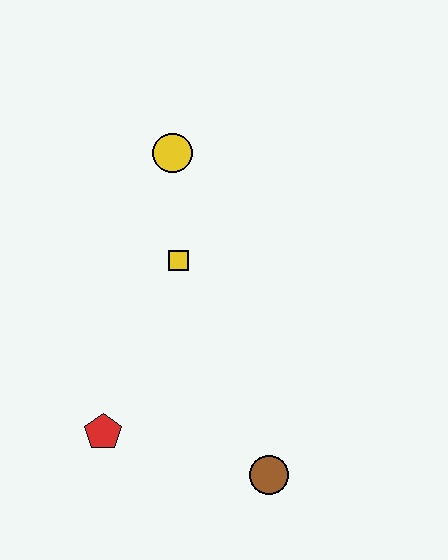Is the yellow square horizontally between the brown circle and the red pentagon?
Yes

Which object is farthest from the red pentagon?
The yellow circle is farthest from the red pentagon.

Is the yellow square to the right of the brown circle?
No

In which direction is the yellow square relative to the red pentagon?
The yellow square is above the red pentagon.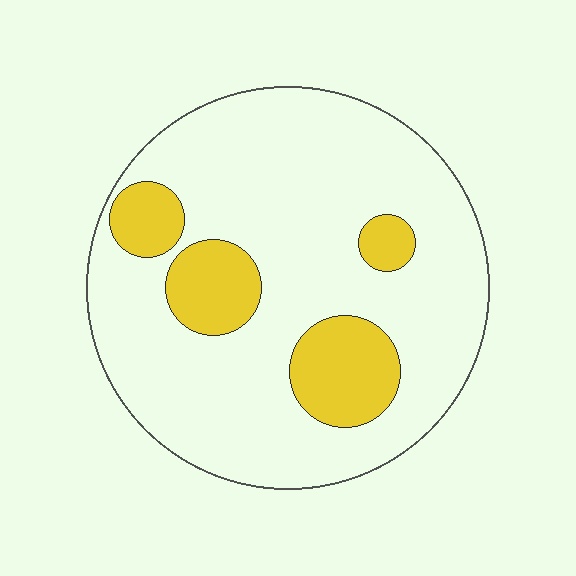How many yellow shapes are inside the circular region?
4.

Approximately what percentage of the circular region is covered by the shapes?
Approximately 20%.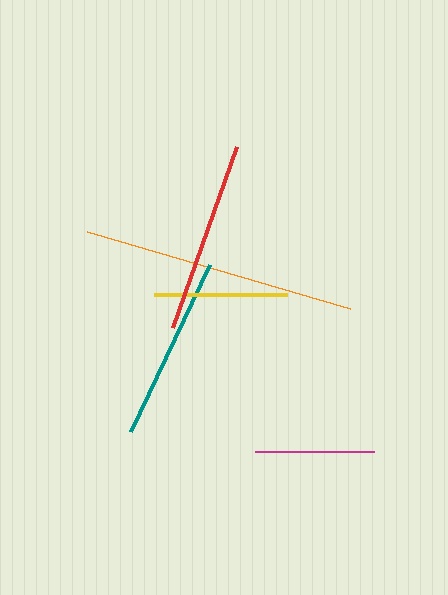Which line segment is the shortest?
The magenta line is the shortest at approximately 120 pixels.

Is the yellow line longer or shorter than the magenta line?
The yellow line is longer than the magenta line.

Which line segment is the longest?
The orange line is the longest at approximately 274 pixels.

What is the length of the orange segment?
The orange segment is approximately 274 pixels long.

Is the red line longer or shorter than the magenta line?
The red line is longer than the magenta line.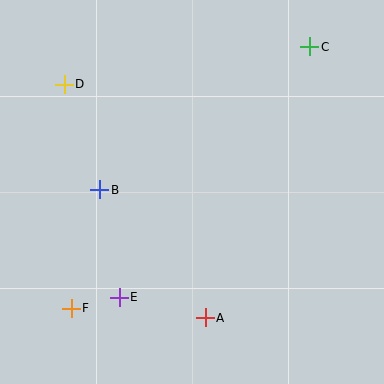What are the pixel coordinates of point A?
Point A is at (205, 318).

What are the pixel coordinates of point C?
Point C is at (310, 47).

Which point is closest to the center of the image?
Point B at (100, 190) is closest to the center.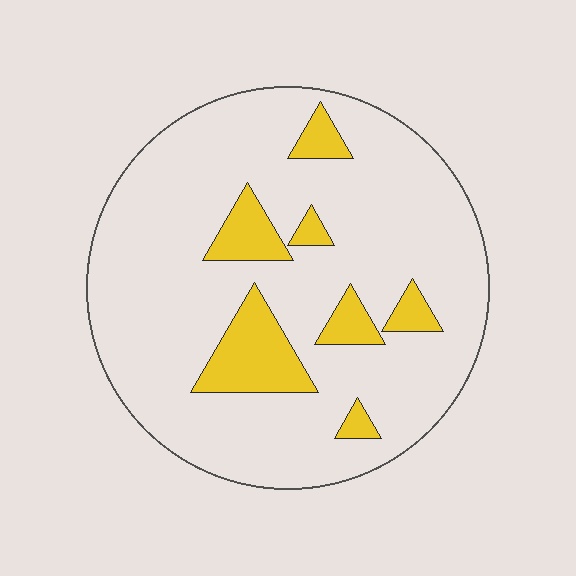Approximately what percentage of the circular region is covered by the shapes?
Approximately 15%.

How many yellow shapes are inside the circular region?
7.